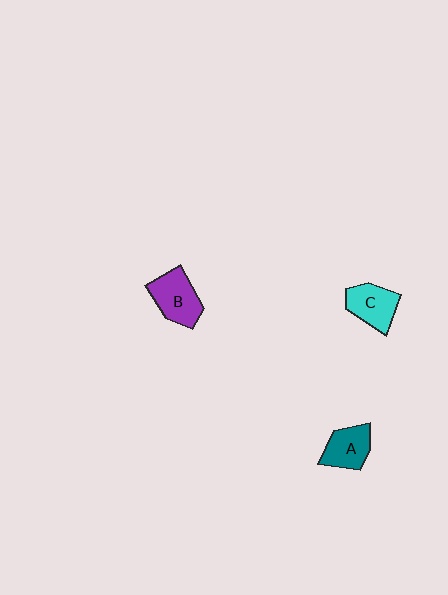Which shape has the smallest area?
Shape A (teal).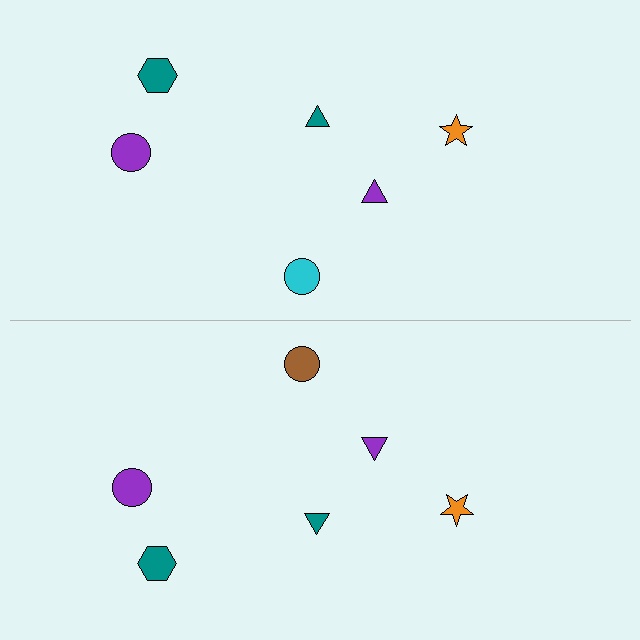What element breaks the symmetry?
The brown circle on the bottom side breaks the symmetry — its mirror counterpart is cyan.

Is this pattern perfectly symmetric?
No, the pattern is not perfectly symmetric. The brown circle on the bottom side breaks the symmetry — its mirror counterpart is cyan.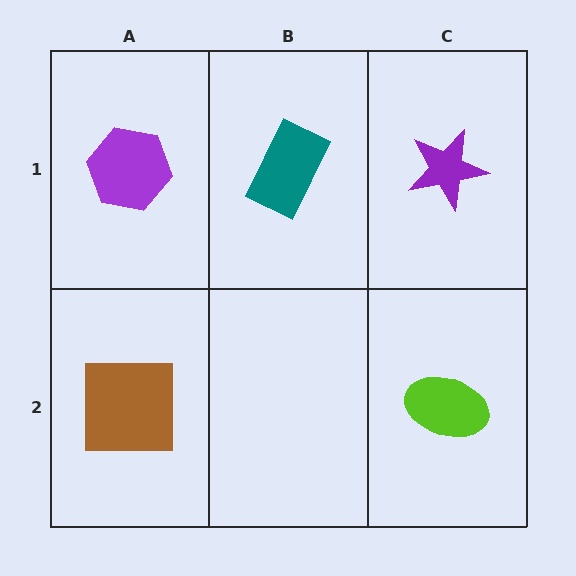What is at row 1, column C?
A purple star.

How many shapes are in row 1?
3 shapes.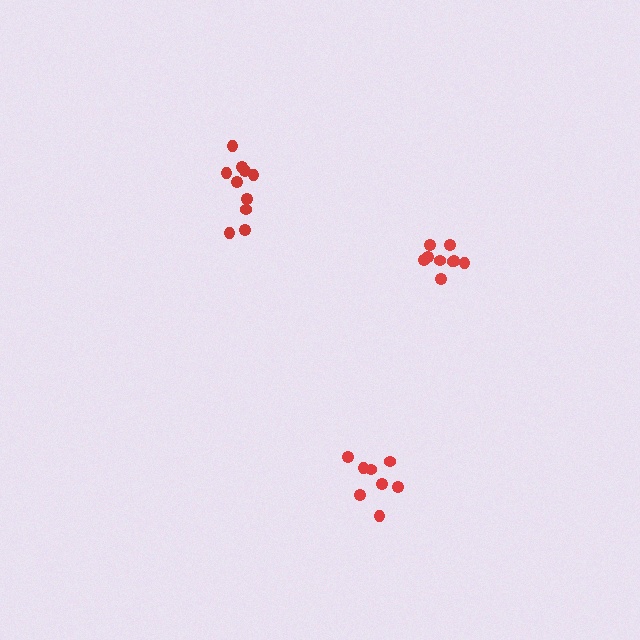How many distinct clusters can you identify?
There are 3 distinct clusters.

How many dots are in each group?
Group 1: 8 dots, Group 2: 10 dots, Group 3: 10 dots (28 total).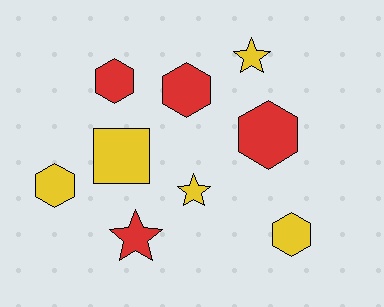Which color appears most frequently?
Yellow, with 5 objects.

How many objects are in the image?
There are 9 objects.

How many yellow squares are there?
There is 1 yellow square.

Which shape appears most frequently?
Hexagon, with 5 objects.